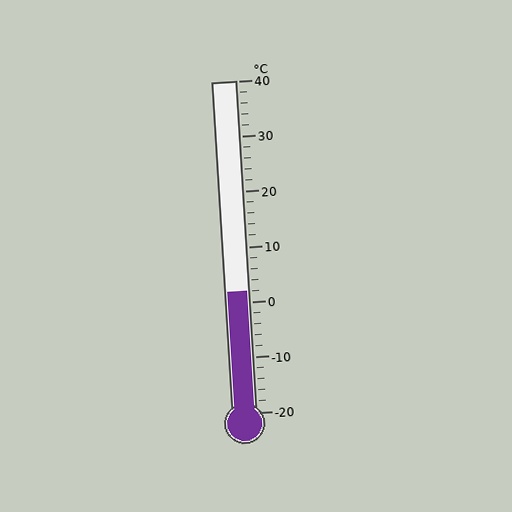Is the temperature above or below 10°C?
The temperature is below 10°C.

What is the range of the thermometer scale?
The thermometer scale ranges from -20°C to 40°C.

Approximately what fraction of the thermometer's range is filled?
The thermometer is filled to approximately 35% of its range.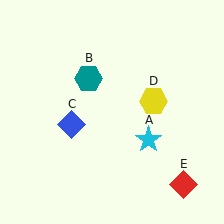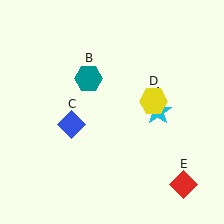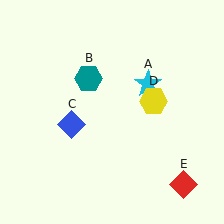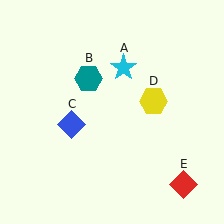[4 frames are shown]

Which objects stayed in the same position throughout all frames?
Teal hexagon (object B) and blue diamond (object C) and yellow hexagon (object D) and red diamond (object E) remained stationary.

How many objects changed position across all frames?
1 object changed position: cyan star (object A).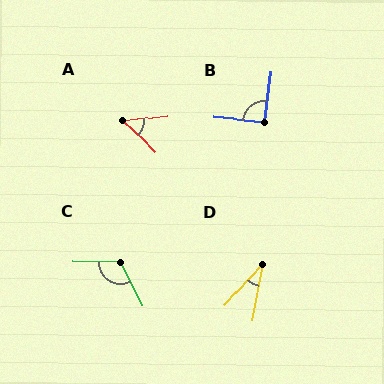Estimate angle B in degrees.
Approximately 92 degrees.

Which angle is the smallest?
D, at approximately 32 degrees.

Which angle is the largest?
C, at approximately 117 degrees.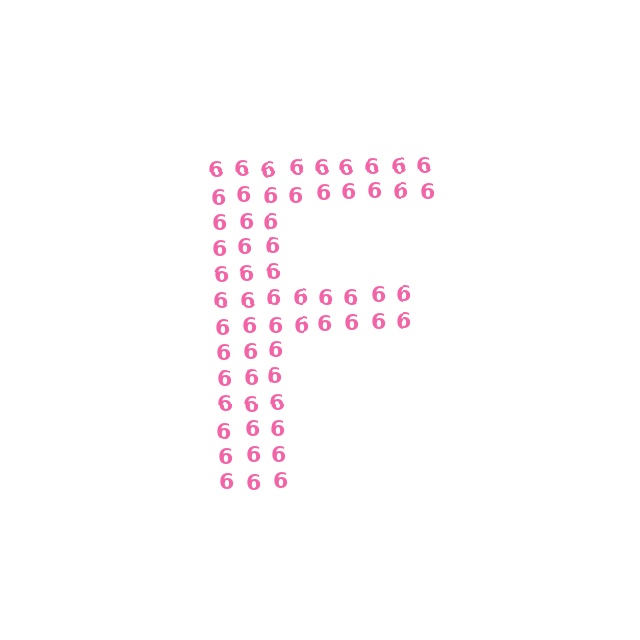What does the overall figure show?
The overall figure shows the letter F.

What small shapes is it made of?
It is made of small digit 6's.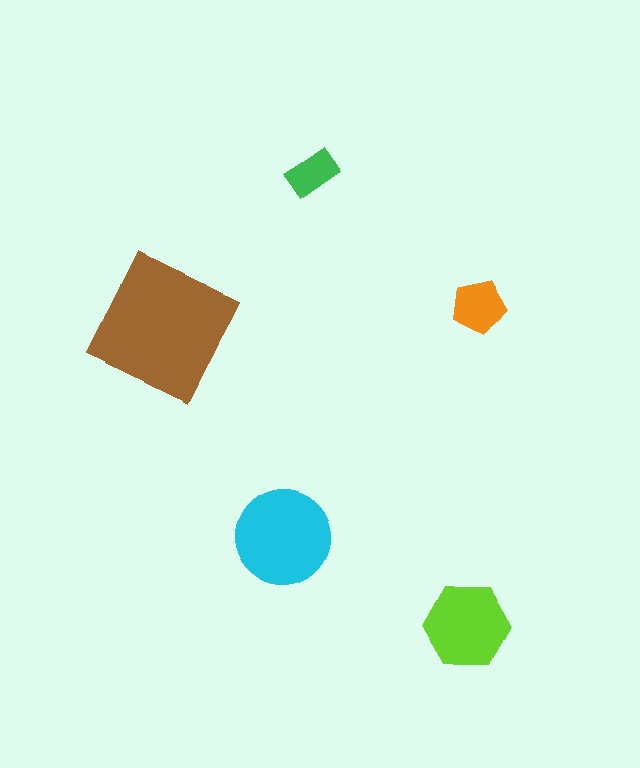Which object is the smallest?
The green rectangle.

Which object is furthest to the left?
The brown square is leftmost.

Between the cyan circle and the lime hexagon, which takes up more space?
The cyan circle.